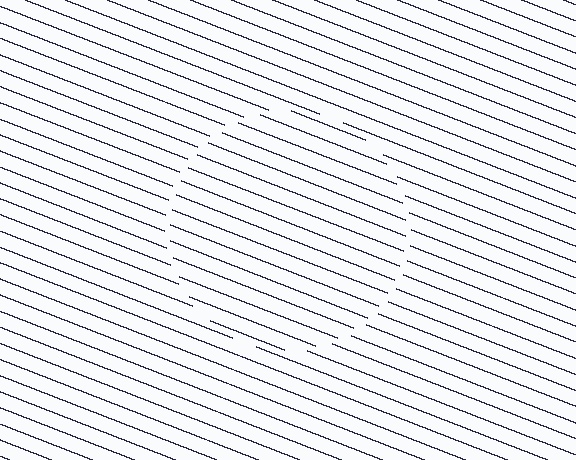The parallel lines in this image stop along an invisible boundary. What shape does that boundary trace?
An illusory circle. The interior of the shape contains the same grating, shifted by half a period — the contour is defined by the phase discontinuity where line-ends from the inner and outer gratings abut.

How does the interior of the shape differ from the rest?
The interior of the shape contains the same grating, shifted by half a period — the contour is defined by the phase discontinuity where line-ends from the inner and outer gratings abut.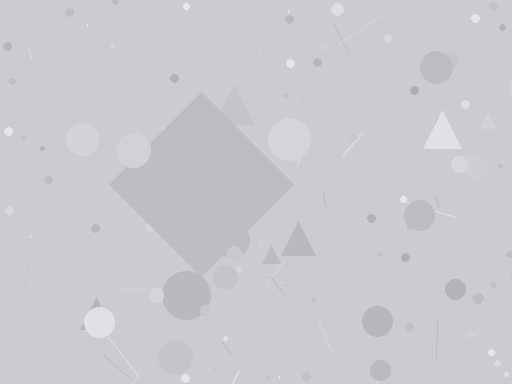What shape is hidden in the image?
A diamond is hidden in the image.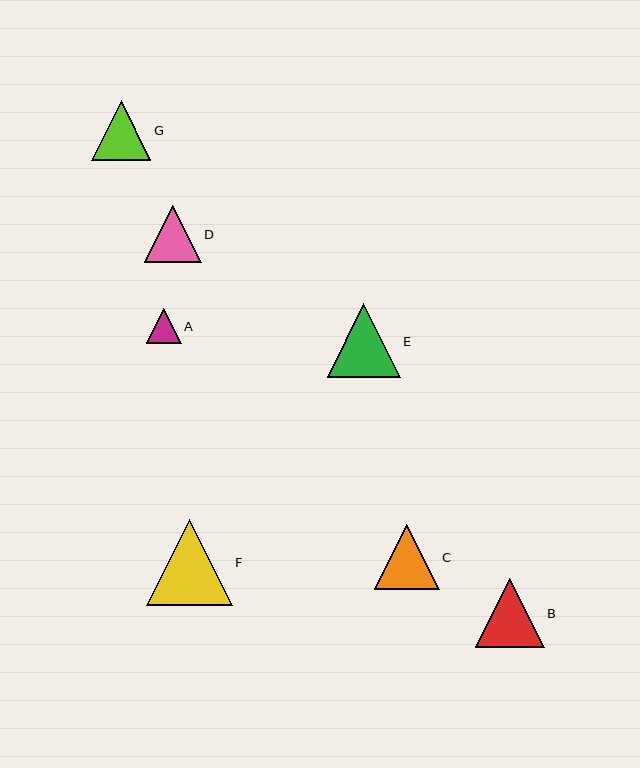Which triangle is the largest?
Triangle F is the largest with a size of approximately 86 pixels.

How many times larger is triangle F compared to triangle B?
Triangle F is approximately 1.2 times the size of triangle B.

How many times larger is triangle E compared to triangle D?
Triangle E is approximately 1.3 times the size of triangle D.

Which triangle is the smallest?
Triangle A is the smallest with a size of approximately 35 pixels.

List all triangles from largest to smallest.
From largest to smallest: F, E, B, C, G, D, A.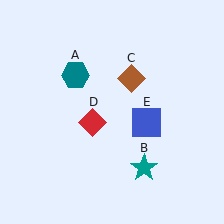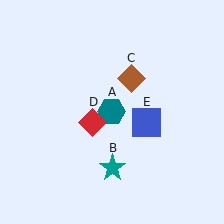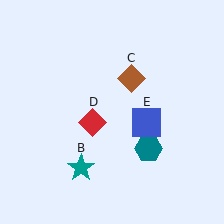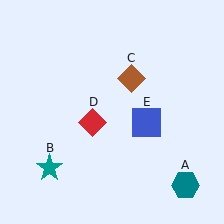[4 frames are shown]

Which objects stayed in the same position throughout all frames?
Brown diamond (object C) and red diamond (object D) and blue square (object E) remained stationary.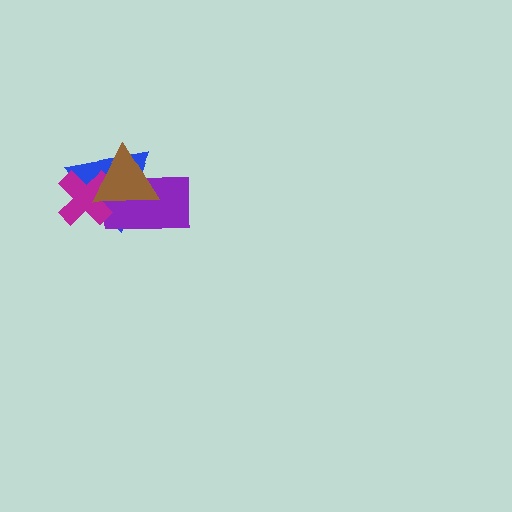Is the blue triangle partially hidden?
Yes, it is partially covered by another shape.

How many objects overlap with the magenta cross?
3 objects overlap with the magenta cross.